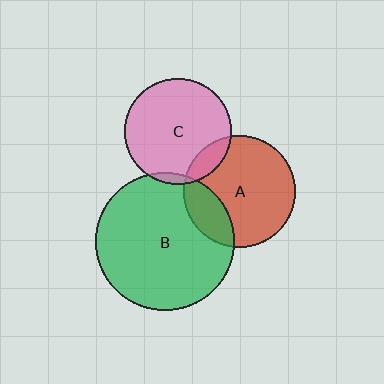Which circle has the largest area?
Circle B (green).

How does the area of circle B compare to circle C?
Approximately 1.7 times.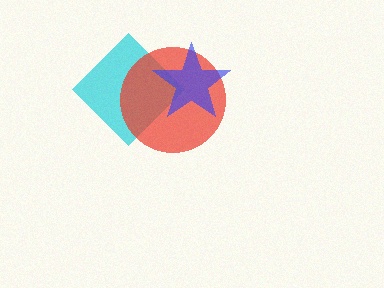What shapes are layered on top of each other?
The layered shapes are: a cyan diamond, a red circle, a blue star.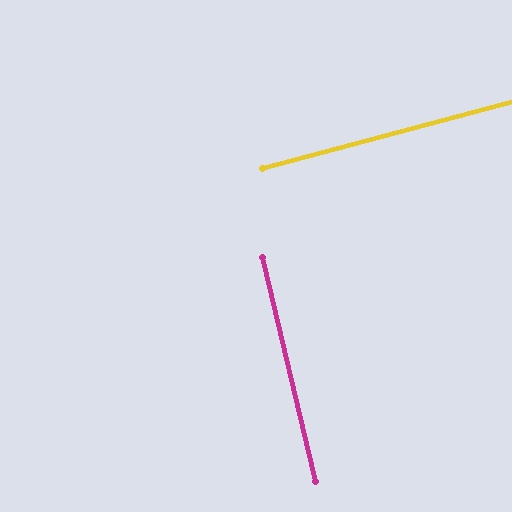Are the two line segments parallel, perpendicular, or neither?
Perpendicular — they meet at approximately 88°.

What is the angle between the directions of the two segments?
Approximately 88 degrees.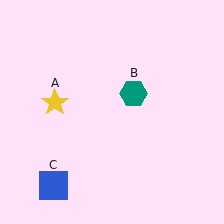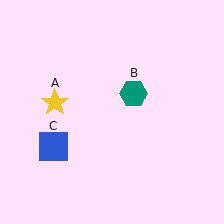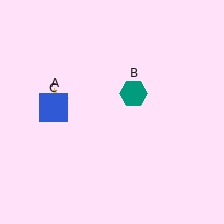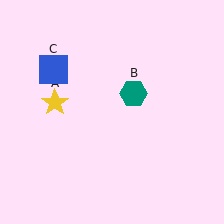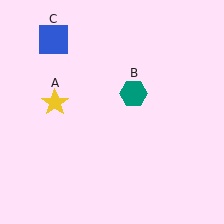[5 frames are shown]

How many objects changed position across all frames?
1 object changed position: blue square (object C).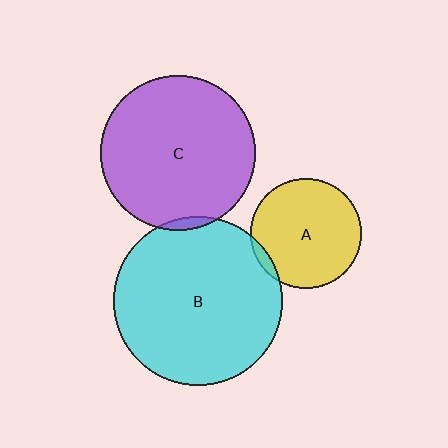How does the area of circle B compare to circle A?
Approximately 2.3 times.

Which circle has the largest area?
Circle B (cyan).